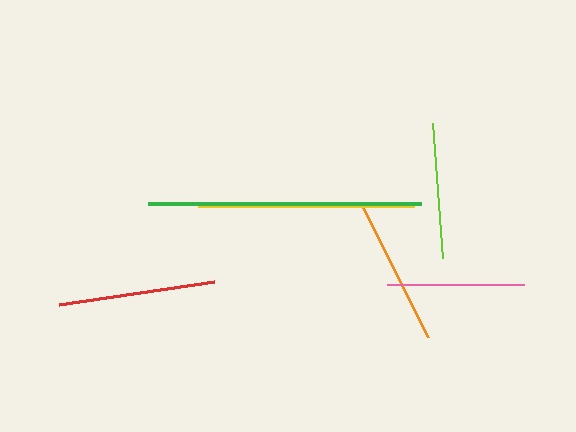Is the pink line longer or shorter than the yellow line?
The yellow line is longer than the pink line.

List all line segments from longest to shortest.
From longest to shortest: green, yellow, red, orange, pink, lime.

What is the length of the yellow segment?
The yellow segment is approximately 217 pixels long.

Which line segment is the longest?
The green line is the longest at approximately 273 pixels.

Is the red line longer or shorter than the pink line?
The red line is longer than the pink line.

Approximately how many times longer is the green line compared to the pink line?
The green line is approximately 2.0 times the length of the pink line.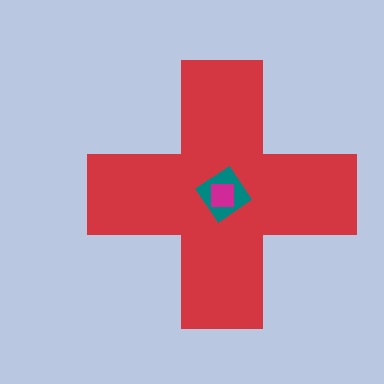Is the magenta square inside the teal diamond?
Yes.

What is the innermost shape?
The magenta square.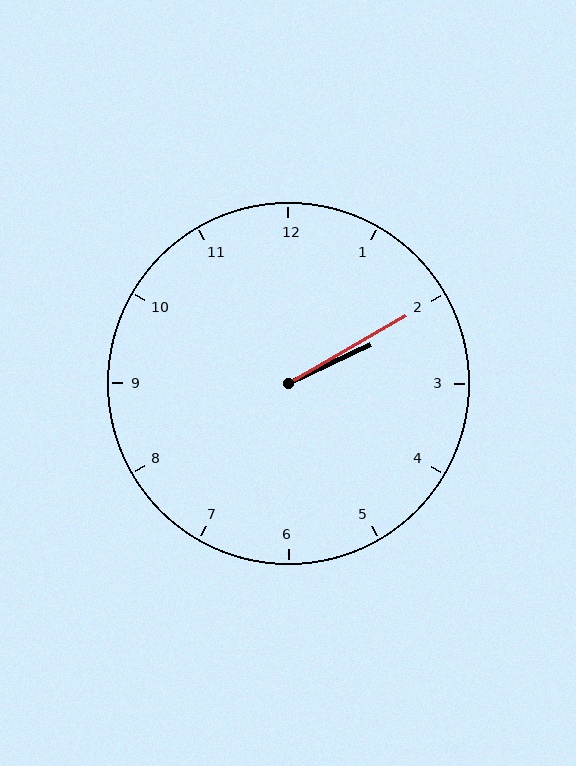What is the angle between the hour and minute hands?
Approximately 5 degrees.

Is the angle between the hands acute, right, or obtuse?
It is acute.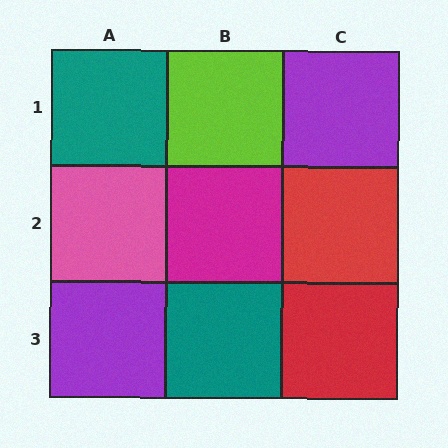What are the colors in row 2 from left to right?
Pink, magenta, red.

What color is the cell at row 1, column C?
Purple.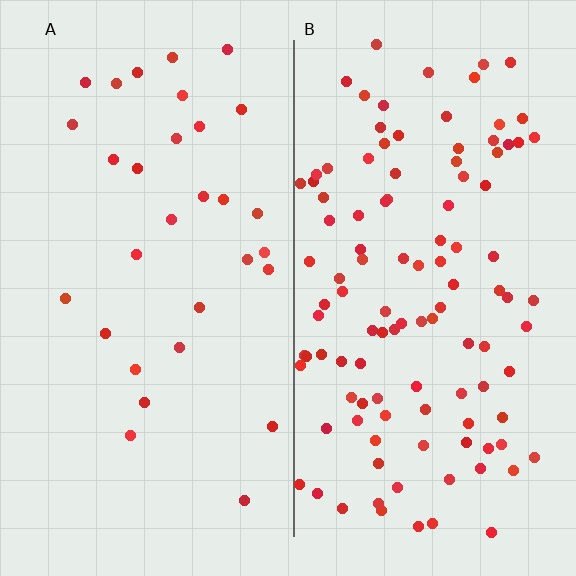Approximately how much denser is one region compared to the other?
Approximately 3.6× — region B over region A.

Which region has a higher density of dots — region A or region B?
B (the right).